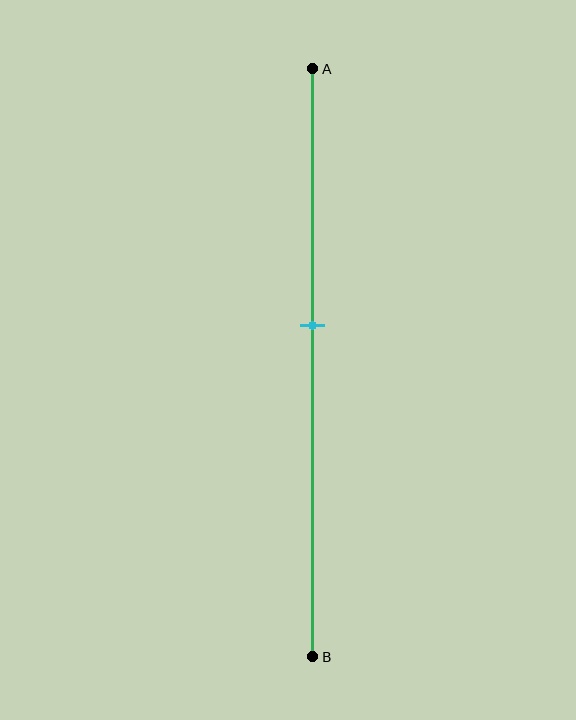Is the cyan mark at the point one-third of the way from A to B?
No, the mark is at about 45% from A, not at the 33% one-third point.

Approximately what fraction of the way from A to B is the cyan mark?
The cyan mark is approximately 45% of the way from A to B.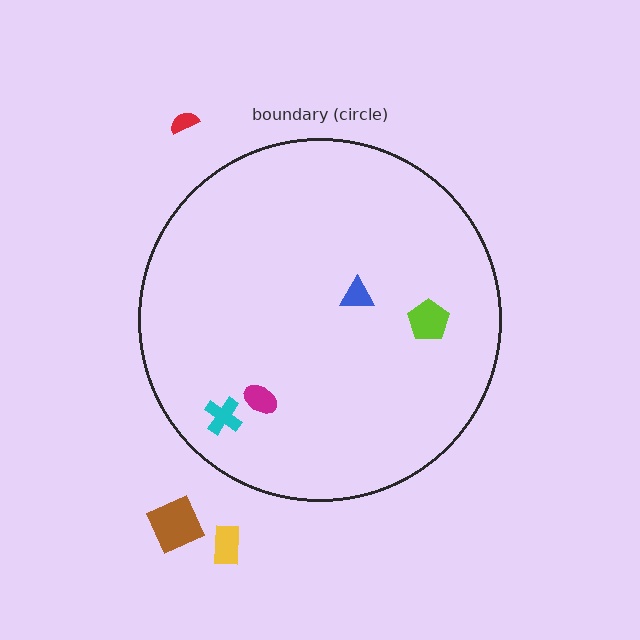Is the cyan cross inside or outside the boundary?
Inside.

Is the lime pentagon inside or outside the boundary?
Inside.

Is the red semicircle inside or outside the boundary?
Outside.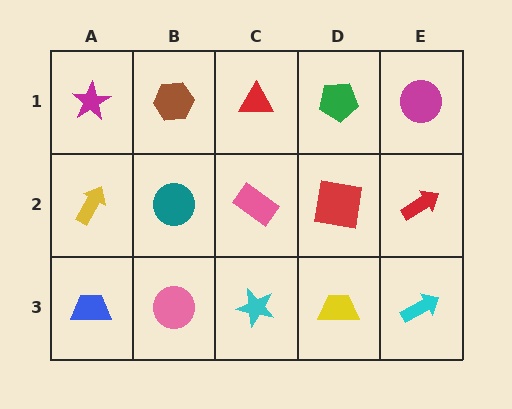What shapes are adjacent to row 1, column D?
A red square (row 2, column D), a red triangle (row 1, column C), a magenta circle (row 1, column E).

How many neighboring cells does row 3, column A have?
2.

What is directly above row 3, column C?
A pink rectangle.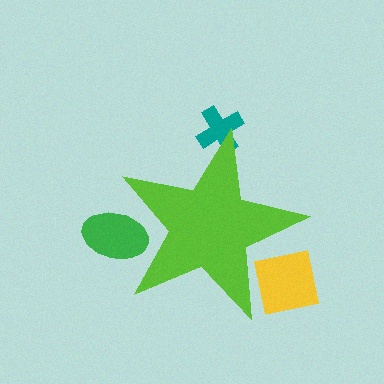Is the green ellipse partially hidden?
Yes, the green ellipse is partially hidden behind the lime star.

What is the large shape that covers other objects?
A lime star.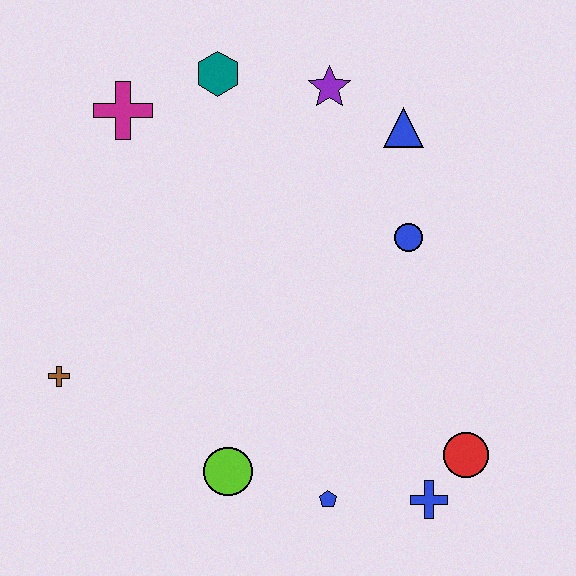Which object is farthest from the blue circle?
The brown cross is farthest from the blue circle.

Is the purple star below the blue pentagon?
No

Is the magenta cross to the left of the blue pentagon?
Yes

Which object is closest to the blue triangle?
The purple star is closest to the blue triangle.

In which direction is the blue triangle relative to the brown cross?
The blue triangle is to the right of the brown cross.